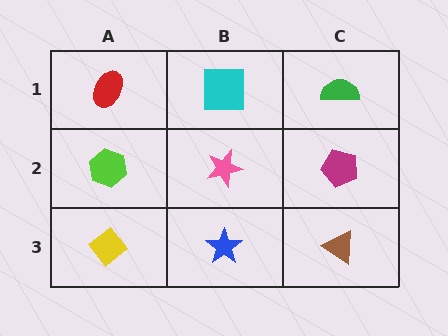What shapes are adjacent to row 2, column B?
A cyan square (row 1, column B), a blue star (row 3, column B), a lime hexagon (row 2, column A), a magenta pentagon (row 2, column C).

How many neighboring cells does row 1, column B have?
3.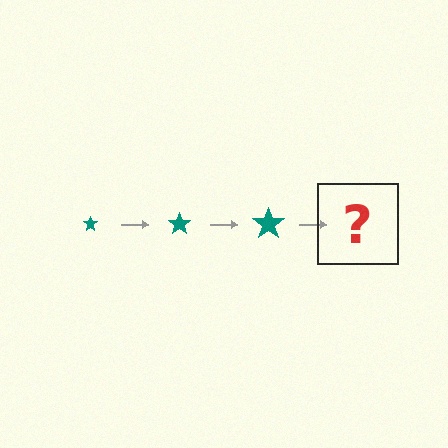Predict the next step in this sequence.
The next step is a teal star, larger than the previous one.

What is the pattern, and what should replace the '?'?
The pattern is that the star gets progressively larger each step. The '?' should be a teal star, larger than the previous one.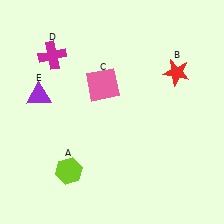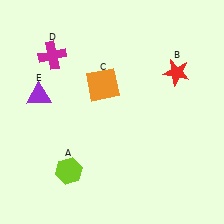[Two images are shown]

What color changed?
The square (C) changed from pink in Image 1 to orange in Image 2.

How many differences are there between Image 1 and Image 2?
There is 1 difference between the two images.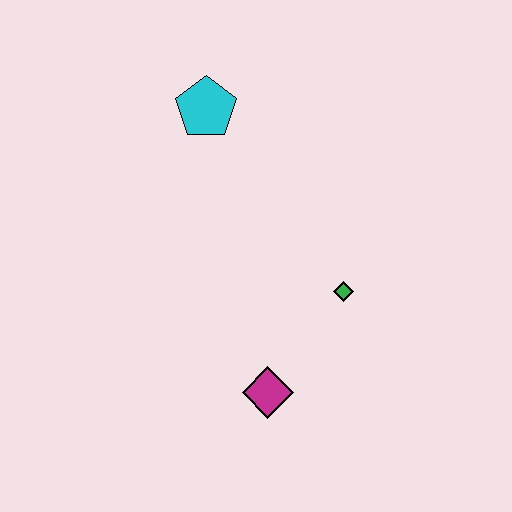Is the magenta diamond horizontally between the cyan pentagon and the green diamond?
Yes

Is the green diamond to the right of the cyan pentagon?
Yes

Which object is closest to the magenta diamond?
The green diamond is closest to the magenta diamond.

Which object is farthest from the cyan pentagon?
The magenta diamond is farthest from the cyan pentagon.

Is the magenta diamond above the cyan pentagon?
No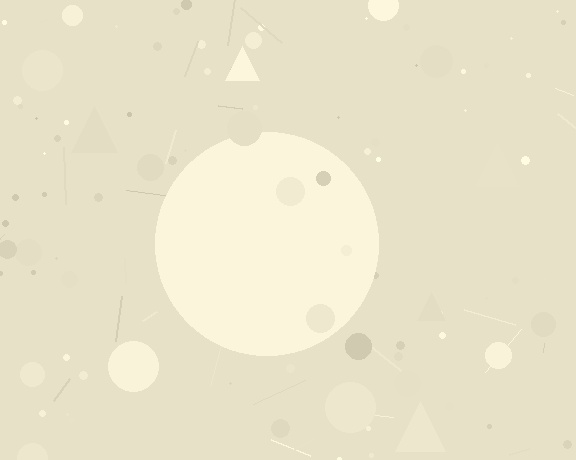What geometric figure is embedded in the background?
A circle is embedded in the background.